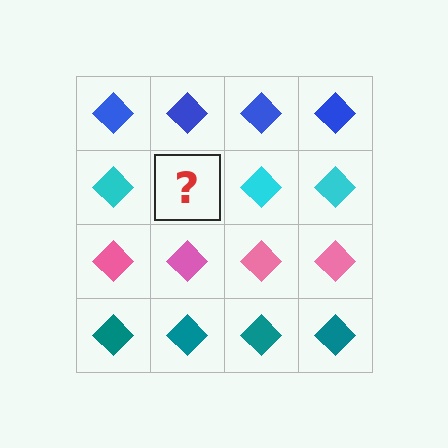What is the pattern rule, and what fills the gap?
The rule is that each row has a consistent color. The gap should be filled with a cyan diamond.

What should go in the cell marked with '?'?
The missing cell should contain a cyan diamond.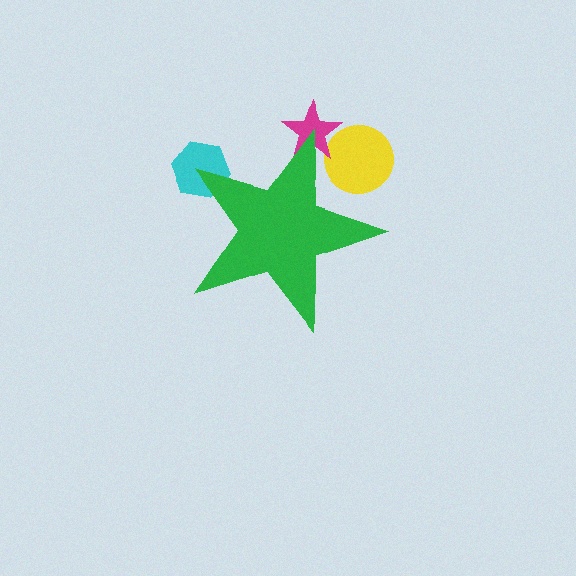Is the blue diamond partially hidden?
Yes, the blue diamond is partially hidden behind the green star.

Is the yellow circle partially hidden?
Yes, the yellow circle is partially hidden behind the green star.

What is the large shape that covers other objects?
A green star.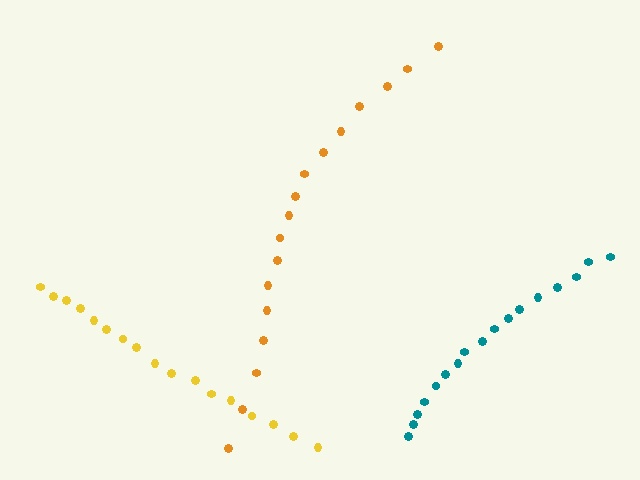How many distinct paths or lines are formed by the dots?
There are 3 distinct paths.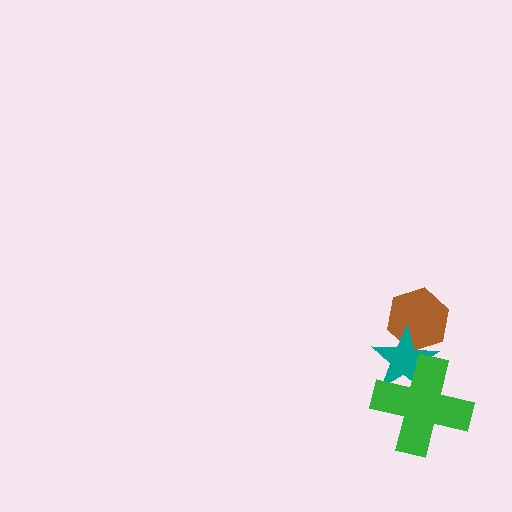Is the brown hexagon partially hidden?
Yes, it is partially covered by another shape.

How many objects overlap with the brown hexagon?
1 object overlaps with the brown hexagon.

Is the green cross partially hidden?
No, no other shape covers it.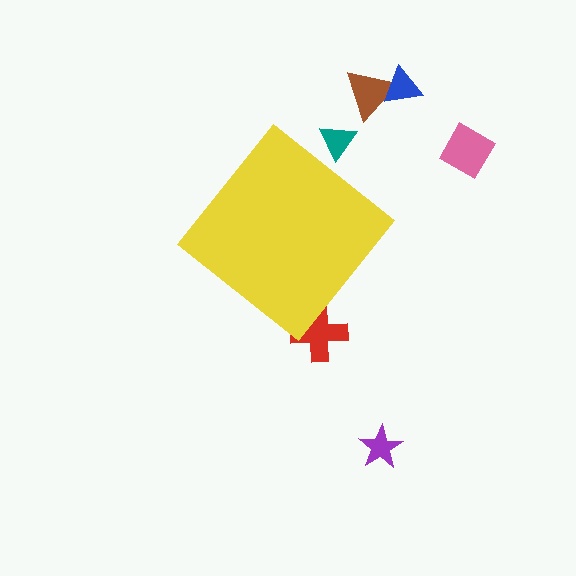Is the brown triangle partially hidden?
No, the brown triangle is fully visible.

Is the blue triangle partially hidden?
No, the blue triangle is fully visible.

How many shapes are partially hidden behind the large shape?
2 shapes are partially hidden.